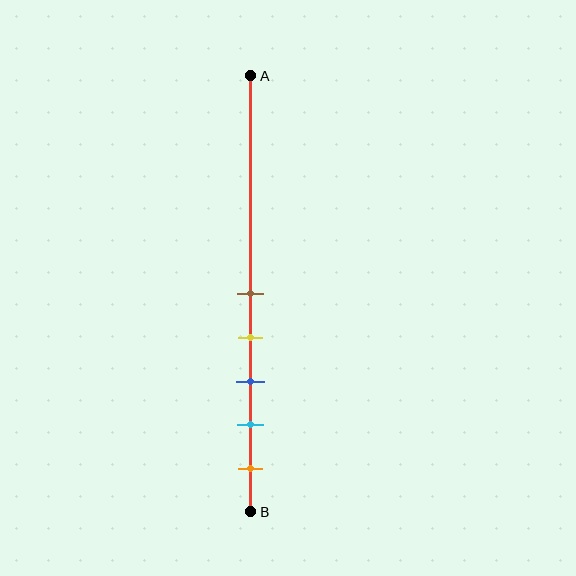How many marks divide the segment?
There are 5 marks dividing the segment.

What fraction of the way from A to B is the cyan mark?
The cyan mark is approximately 80% (0.8) of the way from A to B.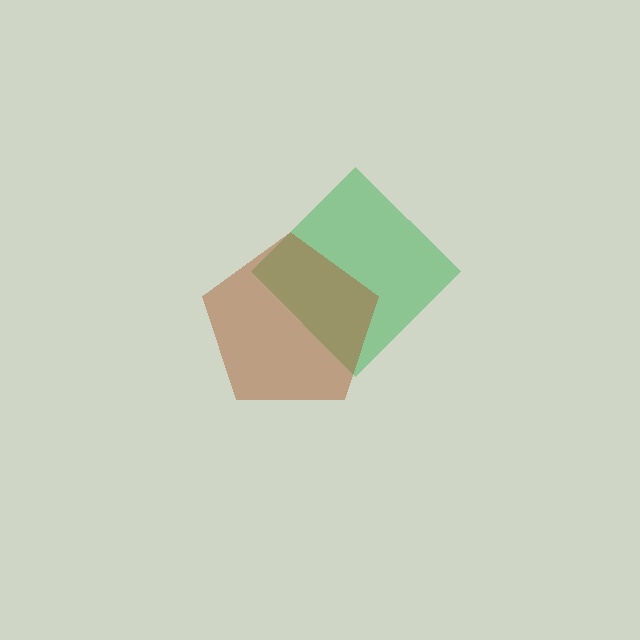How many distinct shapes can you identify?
There are 2 distinct shapes: a green diamond, a brown pentagon.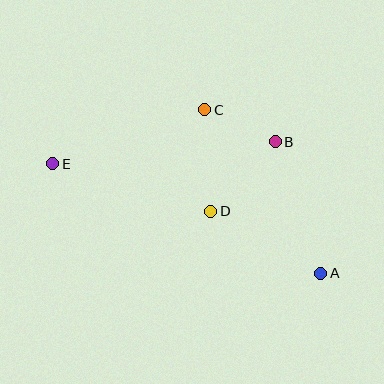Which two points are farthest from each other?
Points A and E are farthest from each other.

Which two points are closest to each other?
Points B and C are closest to each other.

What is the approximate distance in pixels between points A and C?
The distance between A and C is approximately 200 pixels.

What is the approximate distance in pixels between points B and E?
The distance between B and E is approximately 223 pixels.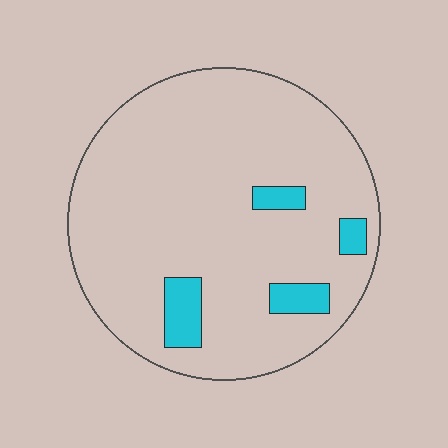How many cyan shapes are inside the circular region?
4.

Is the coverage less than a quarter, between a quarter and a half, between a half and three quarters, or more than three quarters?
Less than a quarter.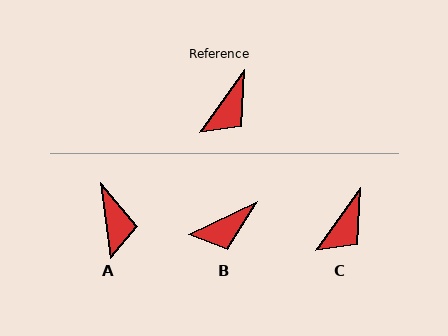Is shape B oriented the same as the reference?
No, it is off by about 29 degrees.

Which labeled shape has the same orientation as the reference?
C.